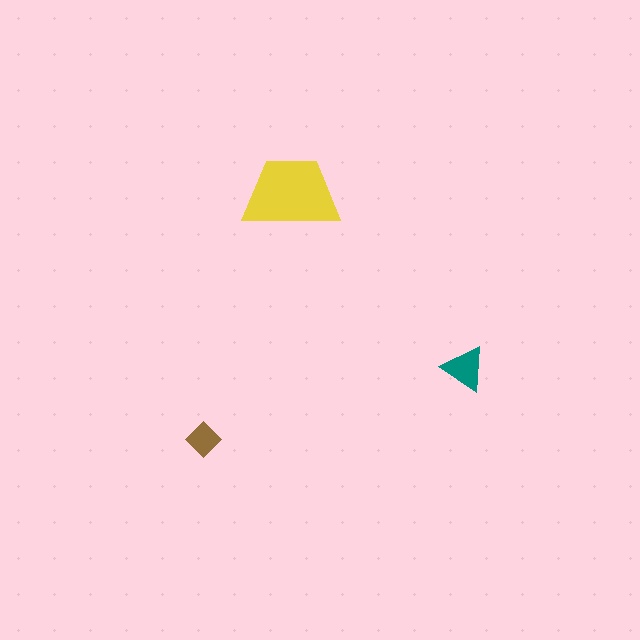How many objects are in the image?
There are 3 objects in the image.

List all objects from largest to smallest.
The yellow trapezoid, the teal triangle, the brown diamond.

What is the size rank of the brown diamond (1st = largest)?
3rd.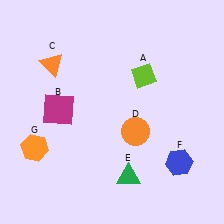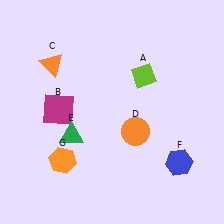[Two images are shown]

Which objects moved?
The objects that moved are: the green triangle (E), the orange hexagon (G).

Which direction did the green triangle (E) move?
The green triangle (E) moved left.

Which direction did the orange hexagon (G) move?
The orange hexagon (G) moved right.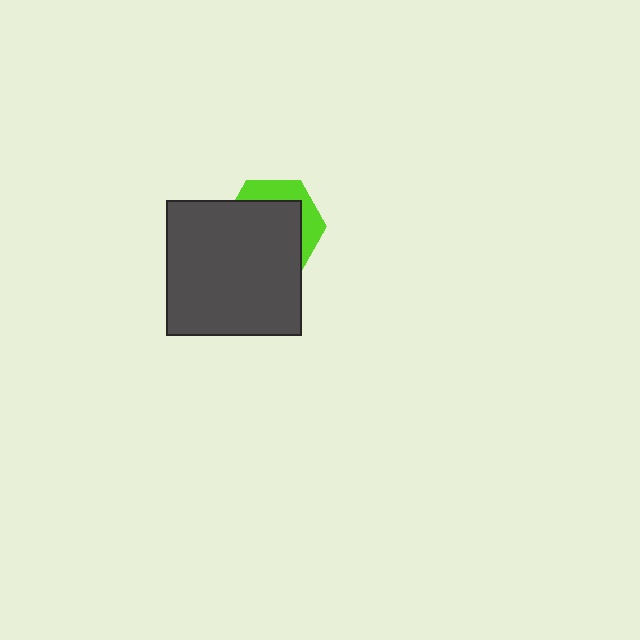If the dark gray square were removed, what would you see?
You would see the complete lime hexagon.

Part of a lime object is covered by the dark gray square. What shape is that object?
It is a hexagon.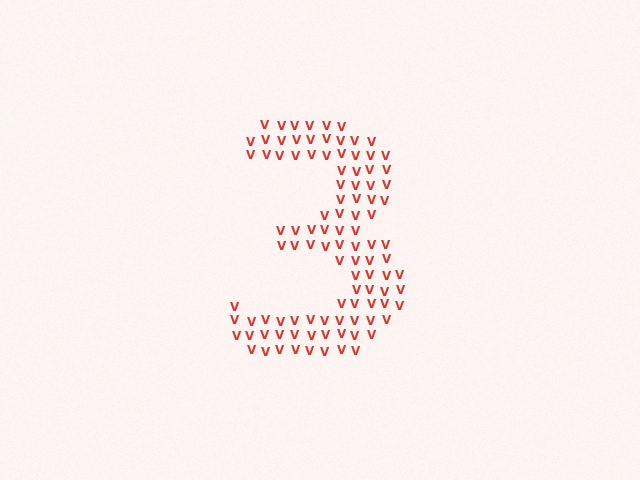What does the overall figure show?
The overall figure shows the digit 3.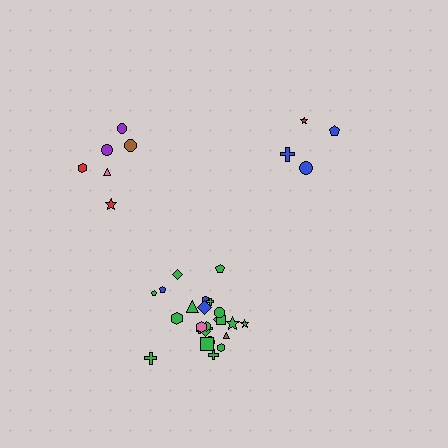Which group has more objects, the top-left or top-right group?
The top-left group.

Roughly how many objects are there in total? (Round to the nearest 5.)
Roughly 35 objects in total.